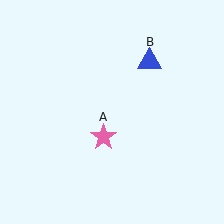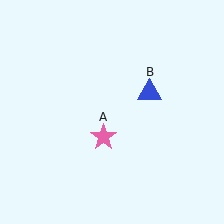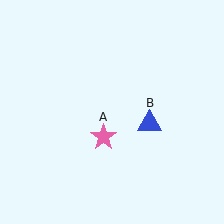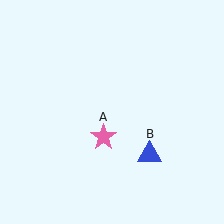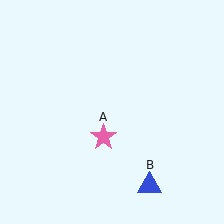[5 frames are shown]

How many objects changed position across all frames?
1 object changed position: blue triangle (object B).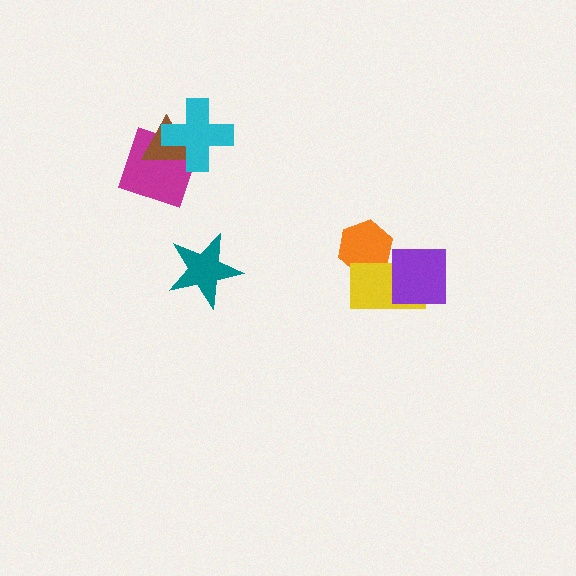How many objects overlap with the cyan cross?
2 objects overlap with the cyan cross.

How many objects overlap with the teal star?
0 objects overlap with the teal star.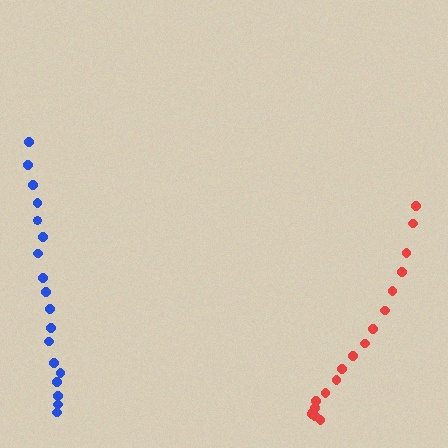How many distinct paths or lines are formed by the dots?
There are 2 distinct paths.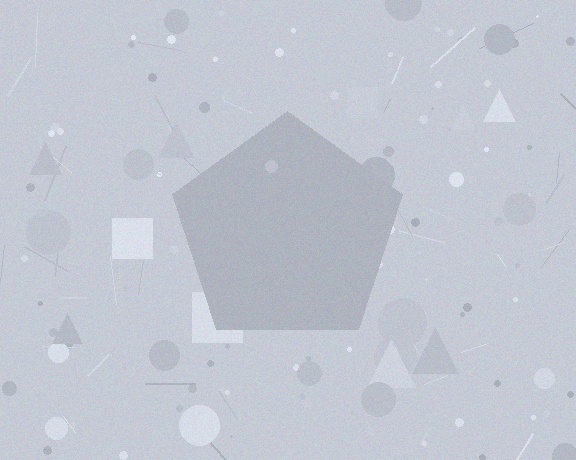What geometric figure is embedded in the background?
A pentagon is embedded in the background.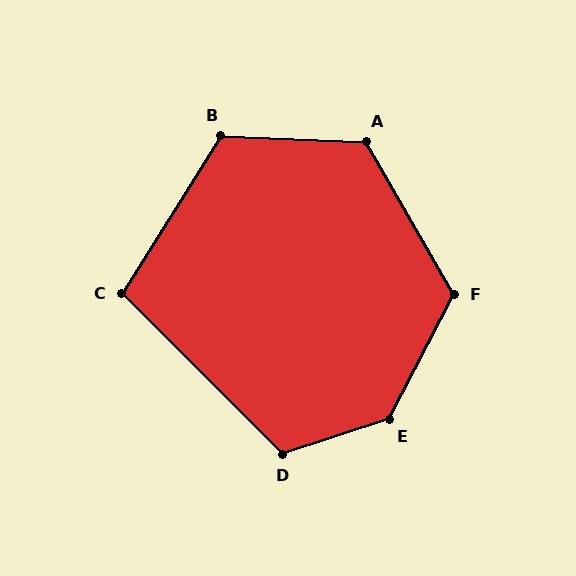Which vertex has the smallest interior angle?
C, at approximately 103 degrees.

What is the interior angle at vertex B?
Approximately 120 degrees (obtuse).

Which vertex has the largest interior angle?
E, at approximately 135 degrees.